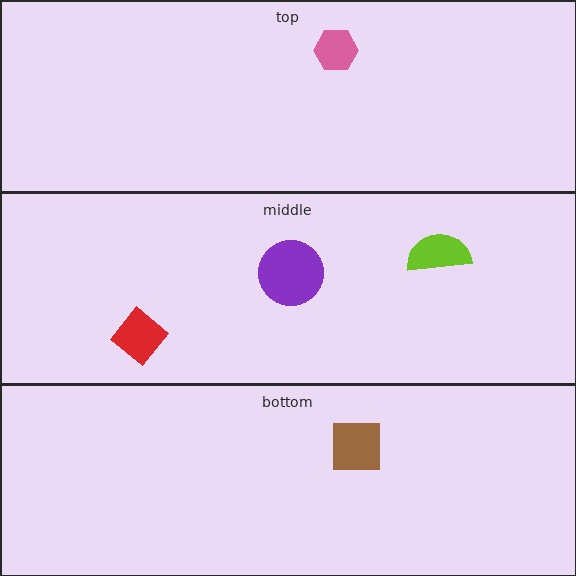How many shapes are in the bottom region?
1.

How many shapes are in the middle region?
3.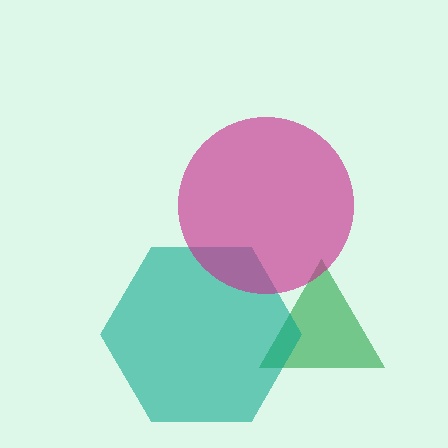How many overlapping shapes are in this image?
There are 3 overlapping shapes in the image.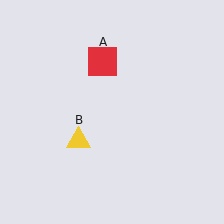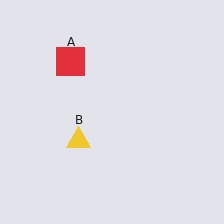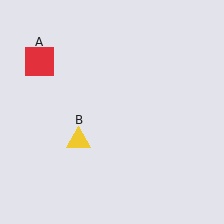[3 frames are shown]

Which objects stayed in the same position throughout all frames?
Yellow triangle (object B) remained stationary.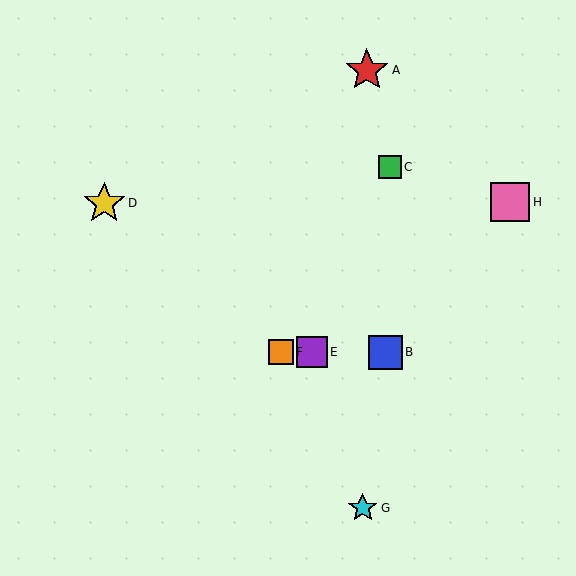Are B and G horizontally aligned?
No, B is at y≈352 and G is at y≈508.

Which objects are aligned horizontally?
Objects B, E, F are aligned horizontally.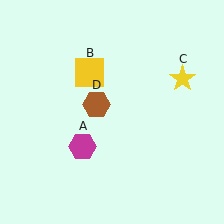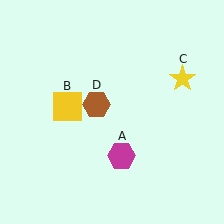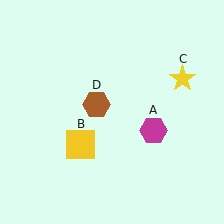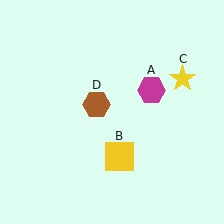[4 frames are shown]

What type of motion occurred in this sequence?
The magenta hexagon (object A), yellow square (object B) rotated counterclockwise around the center of the scene.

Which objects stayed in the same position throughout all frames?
Yellow star (object C) and brown hexagon (object D) remained stationary.